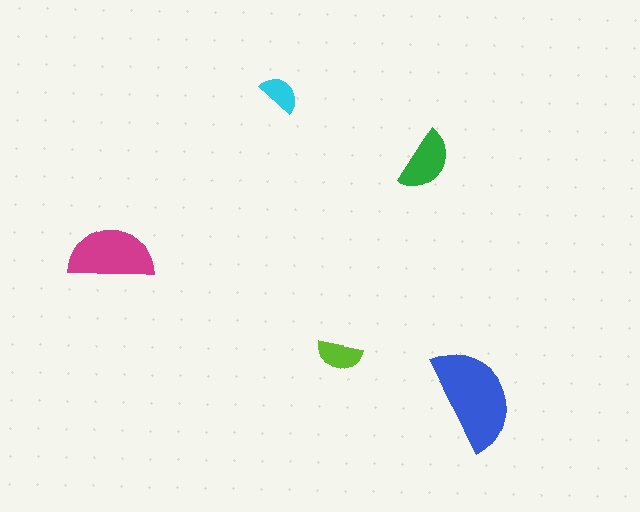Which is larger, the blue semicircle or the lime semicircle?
The blue one.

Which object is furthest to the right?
The blue semicircle is rightmost.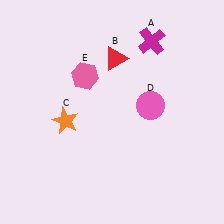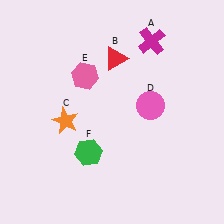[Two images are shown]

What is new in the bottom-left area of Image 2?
A green hexagon (F) was added in the bottom-left area of Image 2.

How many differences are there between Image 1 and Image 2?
There is 1 difference between the two images.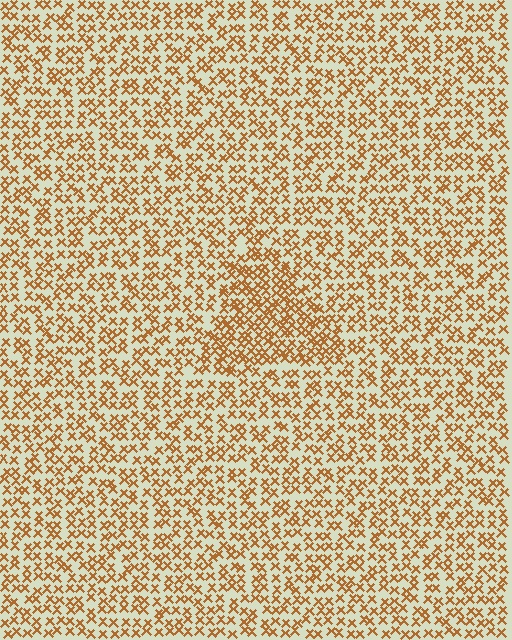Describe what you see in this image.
The image contains small brown elements arranged at two different densities. A triangle-shaped region is visible where the elements are more densely packed than the surrounding area.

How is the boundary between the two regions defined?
The boundary is defined by a change in element density (approximately 1.6x ratio). All elements are the same color, size, and shape.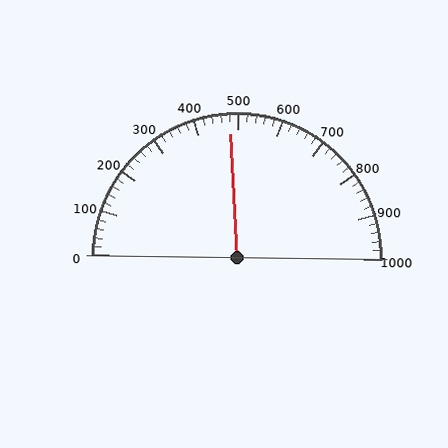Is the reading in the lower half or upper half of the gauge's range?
The reading is in the lower half of the range (0 to 1000).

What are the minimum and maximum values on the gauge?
The gauge ranges from 0 to 1000.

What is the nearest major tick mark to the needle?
The nearest major tick mark is 500.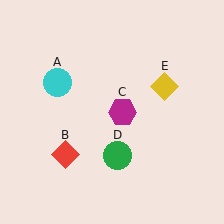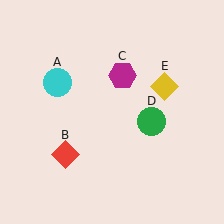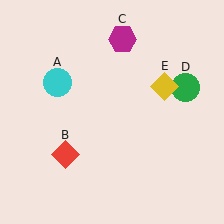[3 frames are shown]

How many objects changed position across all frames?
2 objects changed position: magenta hexagon (object C), green circle (object D).